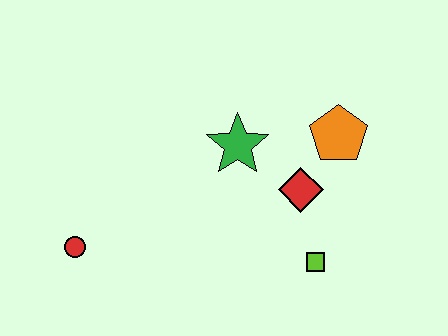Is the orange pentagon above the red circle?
Yes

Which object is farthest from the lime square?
The red circle is farthest from the lime square.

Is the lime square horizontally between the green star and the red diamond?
No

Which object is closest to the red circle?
The green star is closest to the red circle.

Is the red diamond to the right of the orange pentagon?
No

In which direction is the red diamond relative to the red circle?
The red diamond is to the right of the red circle.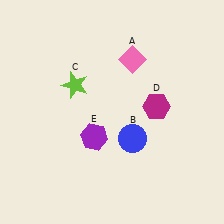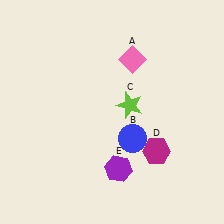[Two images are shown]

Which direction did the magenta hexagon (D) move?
The magenta hexagon (D) moved down.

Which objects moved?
The objects that moved are: the lime star (C), the magenta hexagon (D), the purple hexagon (E).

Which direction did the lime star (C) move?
The lime star (C) moved right.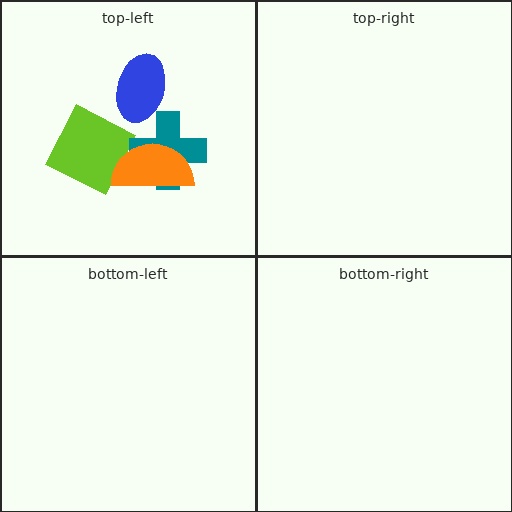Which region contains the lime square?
The top-left region.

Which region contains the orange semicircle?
The top-left region.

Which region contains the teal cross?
The top-left region.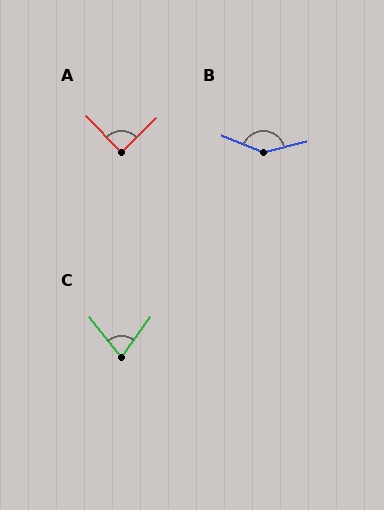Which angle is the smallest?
C, at approximately 74 degrees.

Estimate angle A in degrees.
Approximately 90 degrees.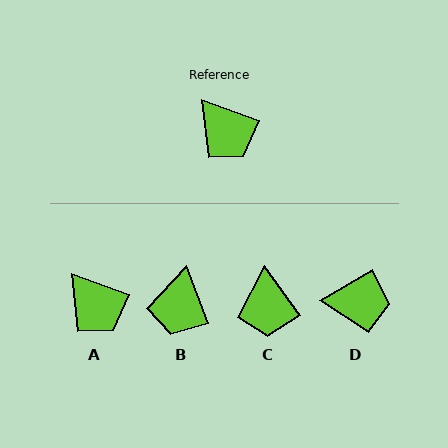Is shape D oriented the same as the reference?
No, it is off by about 50 degrees.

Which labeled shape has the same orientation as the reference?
A.